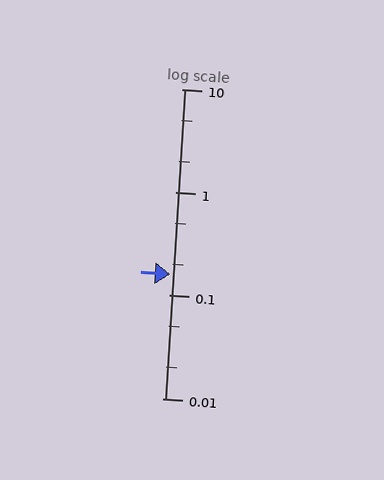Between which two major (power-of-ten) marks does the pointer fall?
The pointer is between 0.1 and 1.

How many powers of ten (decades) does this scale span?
The scale spans 3 decades, from 0.01 to 10.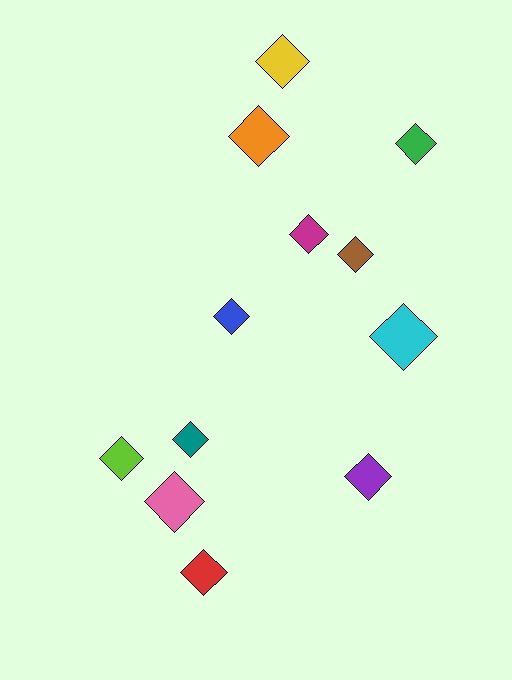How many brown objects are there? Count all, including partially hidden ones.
There is 1 brown object.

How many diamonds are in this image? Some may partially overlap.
There are 12 diamonds.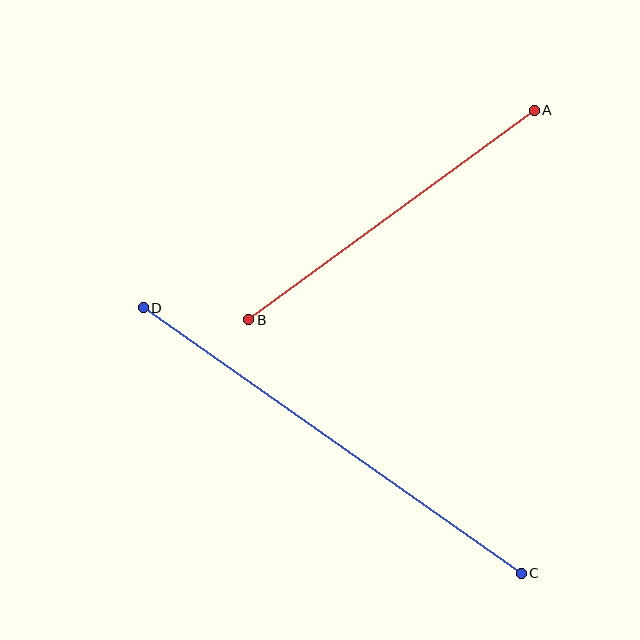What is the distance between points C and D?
The distance is approximately 462 pixels.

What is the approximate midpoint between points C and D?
The midpoint is at approximately (332, 441) pixels.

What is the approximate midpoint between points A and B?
The midpoint is at approximately (392, 215) pixels.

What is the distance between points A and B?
The distance is approximately 354 pixels.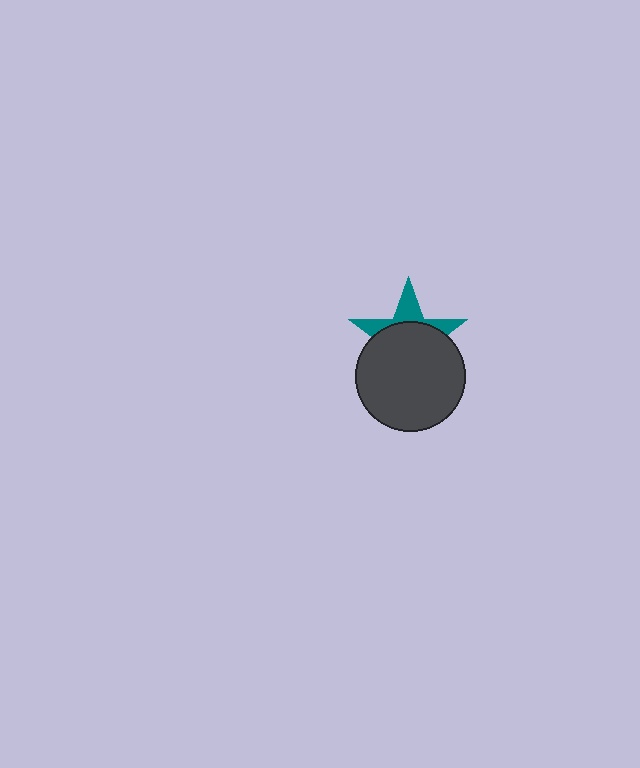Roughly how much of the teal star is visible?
A small part of it is visible (roughly 33%).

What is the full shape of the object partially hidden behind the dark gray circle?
The partially hidden object is a teal star.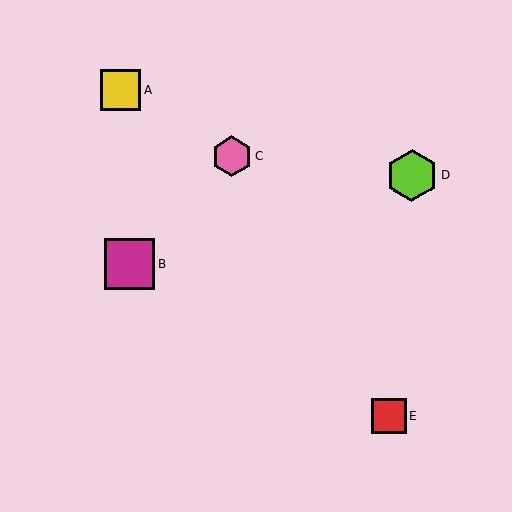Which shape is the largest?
The lime hexagon (labeled D) is the largest.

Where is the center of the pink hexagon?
The center of the pink hexagon is at (231, 156).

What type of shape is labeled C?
Shape C is a pink hexagon.